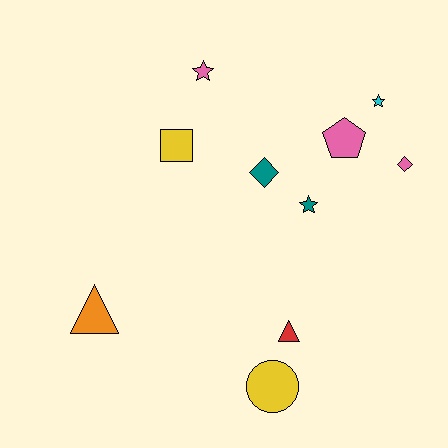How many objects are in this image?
There are 10 objects.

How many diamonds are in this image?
There are 2 diamonds.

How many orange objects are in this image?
There is 1 orange object.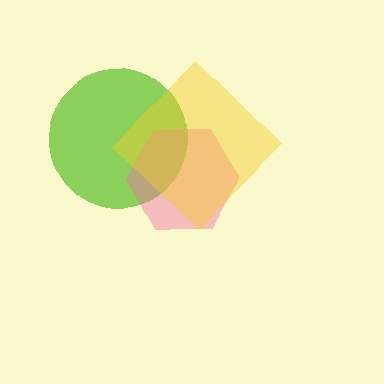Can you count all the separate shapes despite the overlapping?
Yes, there are 3 separate shapes.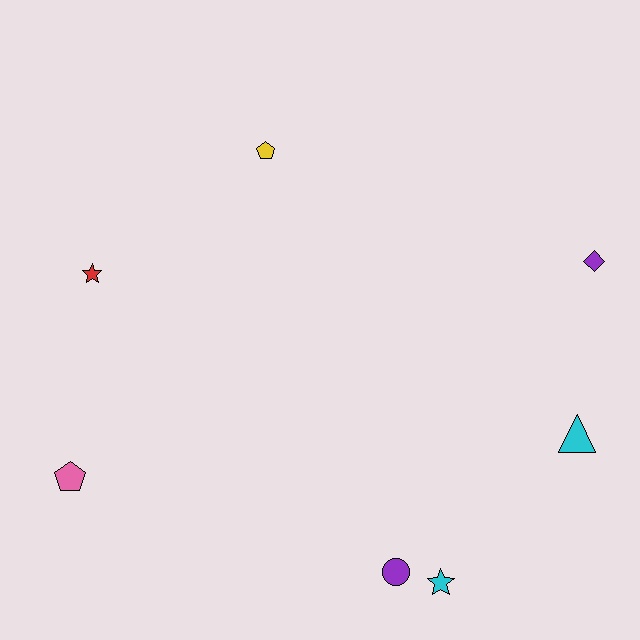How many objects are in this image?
There are 7 objects.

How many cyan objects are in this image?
There are 2 cyan objects.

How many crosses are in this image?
There are no crosses.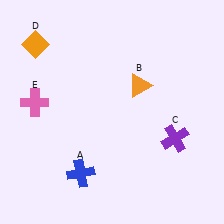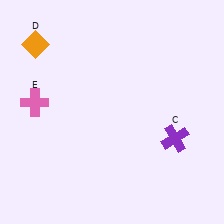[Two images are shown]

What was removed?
The orange triangle (B), the blue cross (A) were removed in Image 2.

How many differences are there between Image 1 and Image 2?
There are 2 differences between the two images.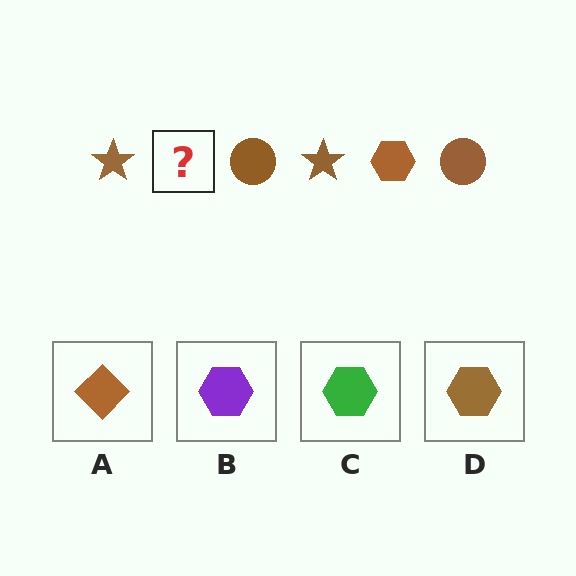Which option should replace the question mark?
Option D.